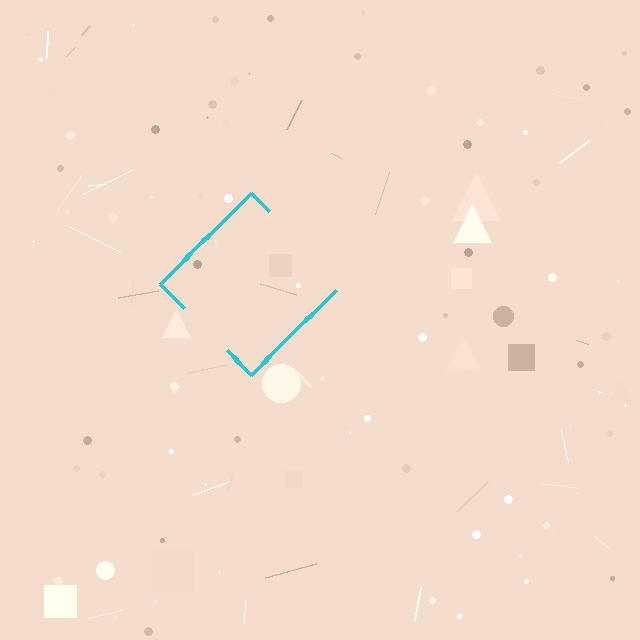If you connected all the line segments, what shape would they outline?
They would outline a diamond.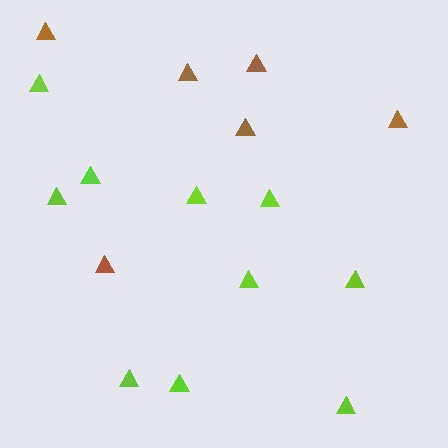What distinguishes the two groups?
There are 2 groups: one group of brown triangles (6) and one group of lime triangles (10).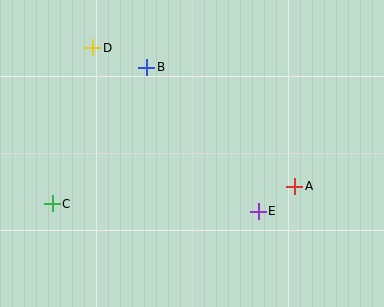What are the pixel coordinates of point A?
Point A is at (295, 186).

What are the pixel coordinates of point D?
Point D is at (93, 48).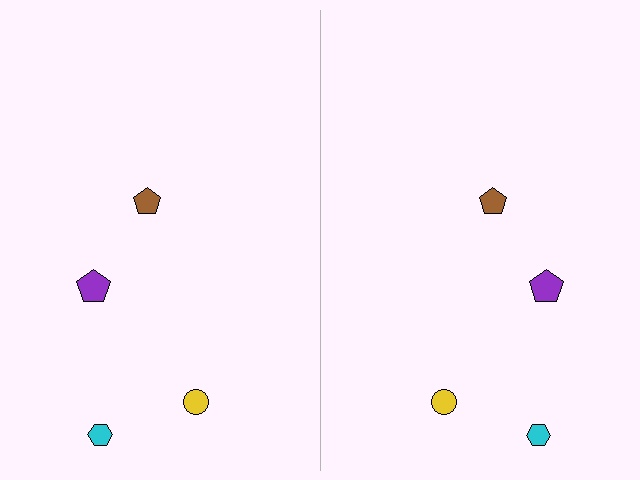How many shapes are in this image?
There are 8 shapes in this image.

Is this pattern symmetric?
Yes, this pattern has bilateral (reflection) symmetry.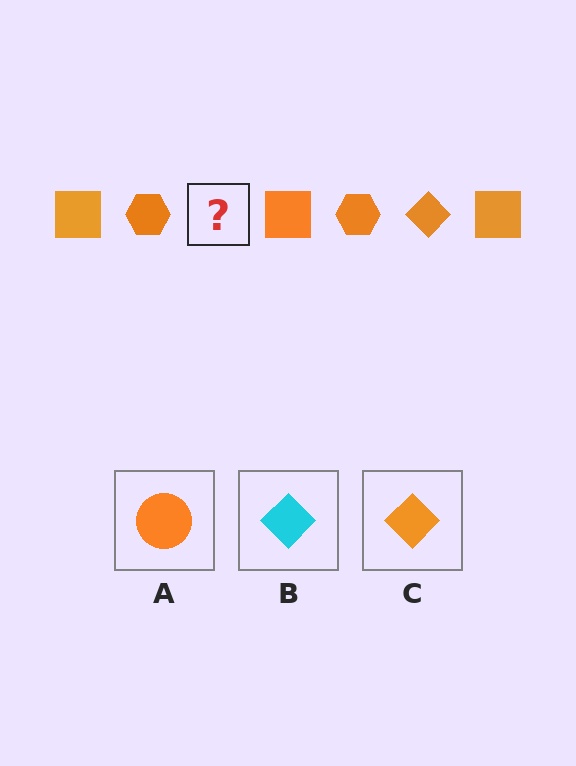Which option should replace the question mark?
Option C.